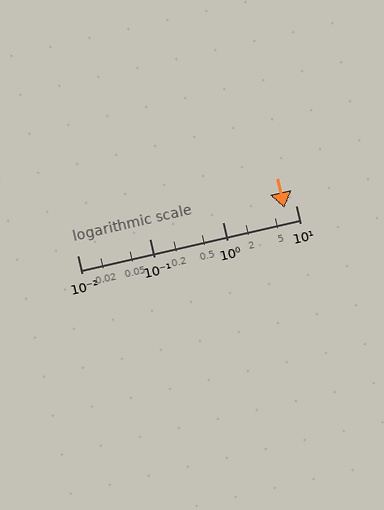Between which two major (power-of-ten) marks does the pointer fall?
The pointer is between 1 and 10.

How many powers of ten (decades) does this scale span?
The scale spans 3 decades, from 0.01 to 10.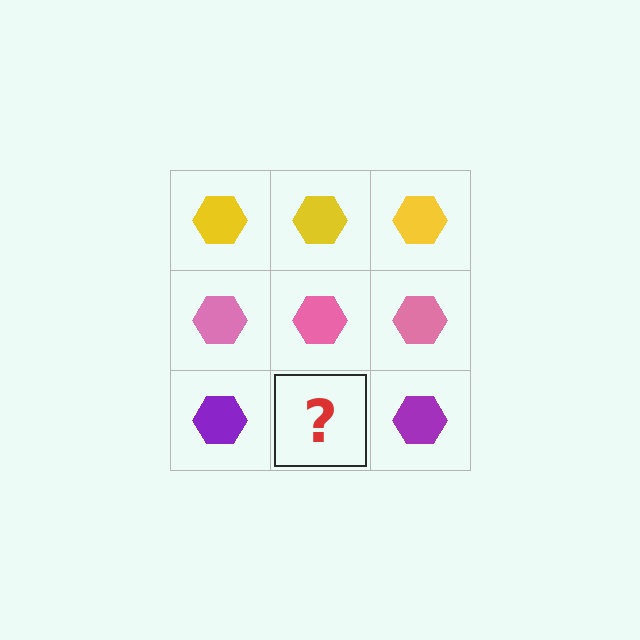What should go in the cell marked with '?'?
The missing cell should contain a purple hexagon.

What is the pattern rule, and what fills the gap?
The rule is that each row has a consistent color. The gap should be filled with a purple hexagon.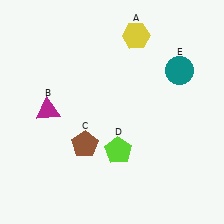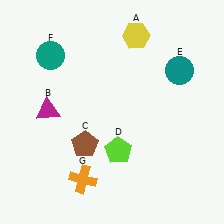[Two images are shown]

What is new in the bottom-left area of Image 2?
An orange cross (G) was added in the bottom-left area of Image 2.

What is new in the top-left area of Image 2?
A teal circle (F) was added in the top-left area of Image 2.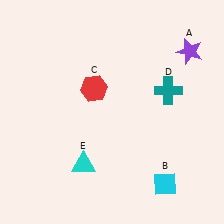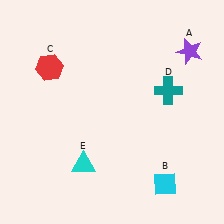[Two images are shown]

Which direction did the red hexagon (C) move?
The red hexagon (C) moved left.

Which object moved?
The red hexagon (C) moved left.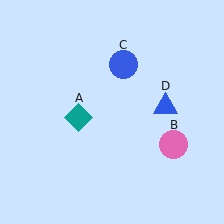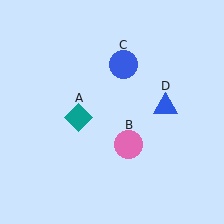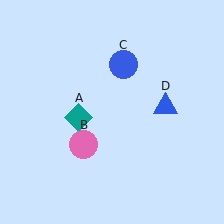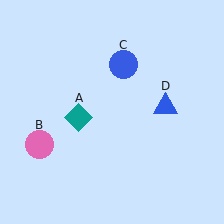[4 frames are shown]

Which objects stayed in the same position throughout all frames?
Teal diamond (object A) and blue circle (object C) and blue triangle (object D) remained stationary.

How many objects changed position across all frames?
1 object changed position: pink circle (object B).